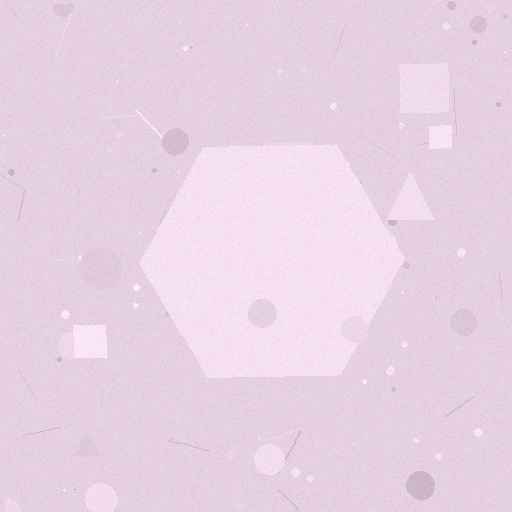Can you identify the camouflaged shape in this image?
The camouflaged shape is a hexagon.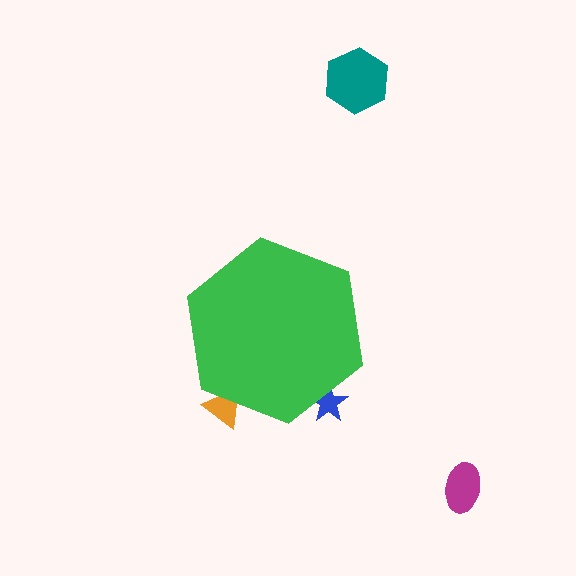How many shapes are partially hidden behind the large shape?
2 shapes are partially hidden.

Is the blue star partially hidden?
Yes, the blue star is partially hidden behind the green hexagon.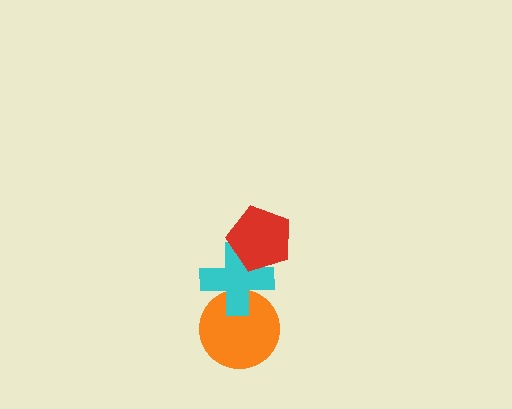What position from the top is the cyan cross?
The cyan cross is 2nd from the top.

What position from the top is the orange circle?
The orange circle is 3rd from the top.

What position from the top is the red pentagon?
The red pentagon is 1st from the top.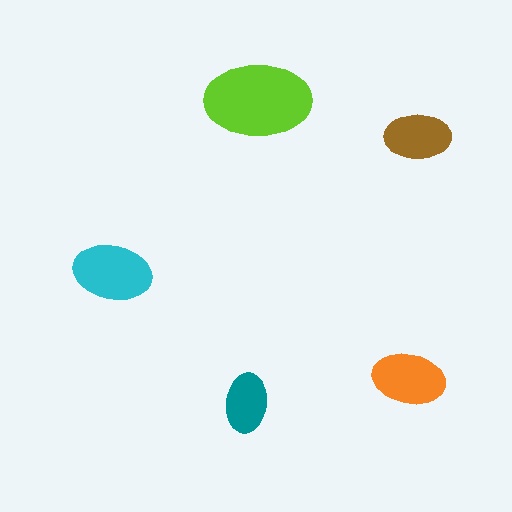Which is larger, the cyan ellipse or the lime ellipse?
The lime one.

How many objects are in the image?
There are 5 objects in the image.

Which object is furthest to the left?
The cyan ellipse is leftmost.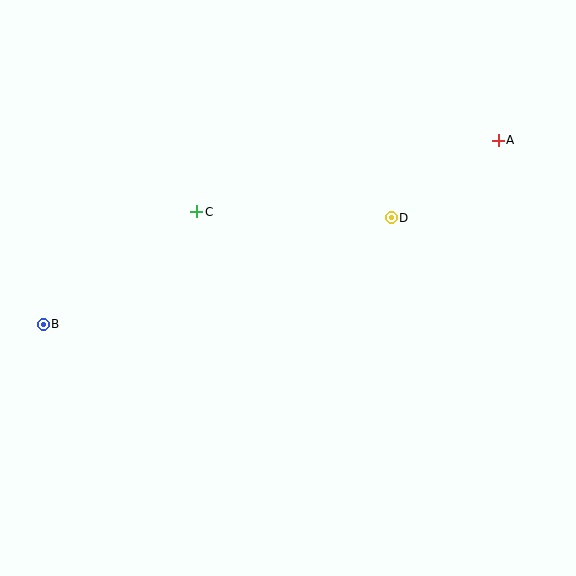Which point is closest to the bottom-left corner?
Point B is closest to the bottom-left corner.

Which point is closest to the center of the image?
Point C at (197, 212) is closest to the center.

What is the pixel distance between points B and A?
The distance between B and A is 491 pixels.